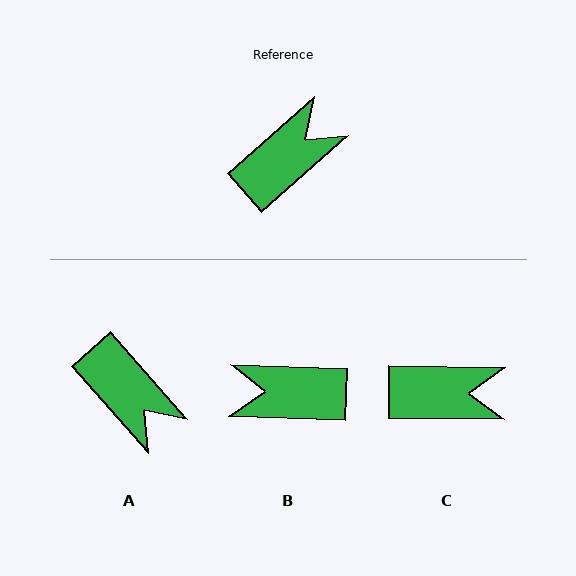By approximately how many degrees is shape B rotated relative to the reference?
Approximately 137 degrees counter-clockwise.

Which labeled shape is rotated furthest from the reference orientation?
B, about 137 degrees away.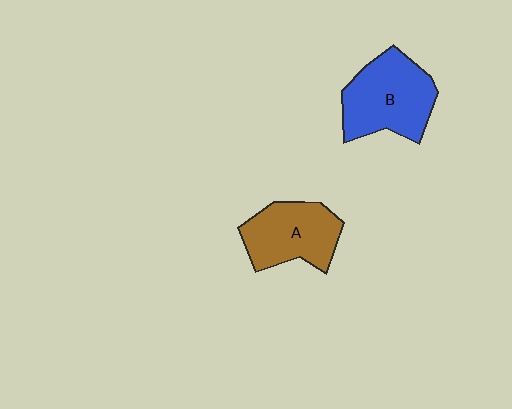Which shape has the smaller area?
Shape A (brown).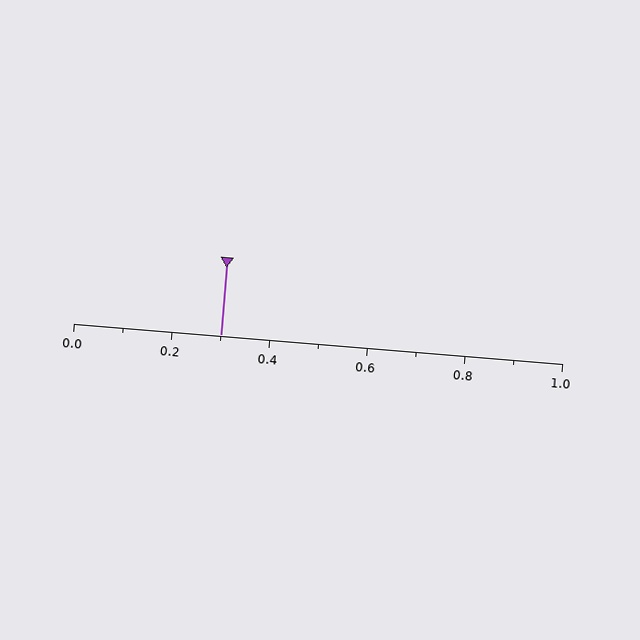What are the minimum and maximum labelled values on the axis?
The axis runs from 0.0 to 1.0.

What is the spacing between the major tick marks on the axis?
The major ticks are spaced 0.2 apart.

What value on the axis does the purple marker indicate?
The marker indicates approximately 0.3.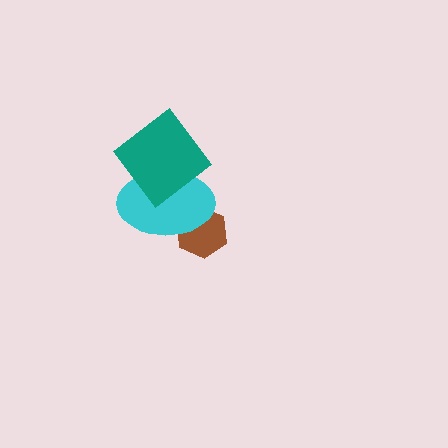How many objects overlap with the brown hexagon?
1 object overlaps with the brown hexagon.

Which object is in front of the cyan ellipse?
The teal diamond is in front of the cyan ellipse.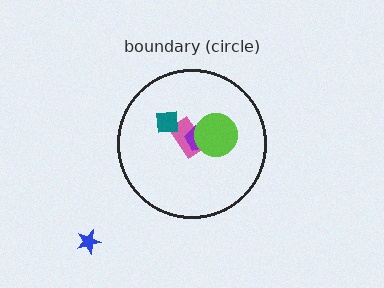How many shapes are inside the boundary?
5 inside, 1 outside.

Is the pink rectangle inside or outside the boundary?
Inside.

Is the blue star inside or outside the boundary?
Outside.